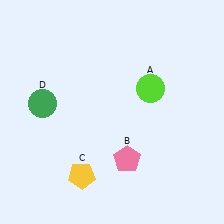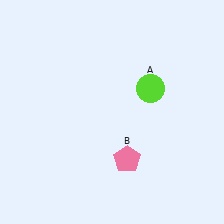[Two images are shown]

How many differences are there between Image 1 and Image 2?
There are 2 differences between the two images.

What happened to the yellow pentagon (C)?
The yellow pentagon (C) was removed in Image 2. It was in the bottom-left area of Image 1.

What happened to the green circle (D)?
The green circle (D) was removed in Image 2. It was in the top-left area of Image 1.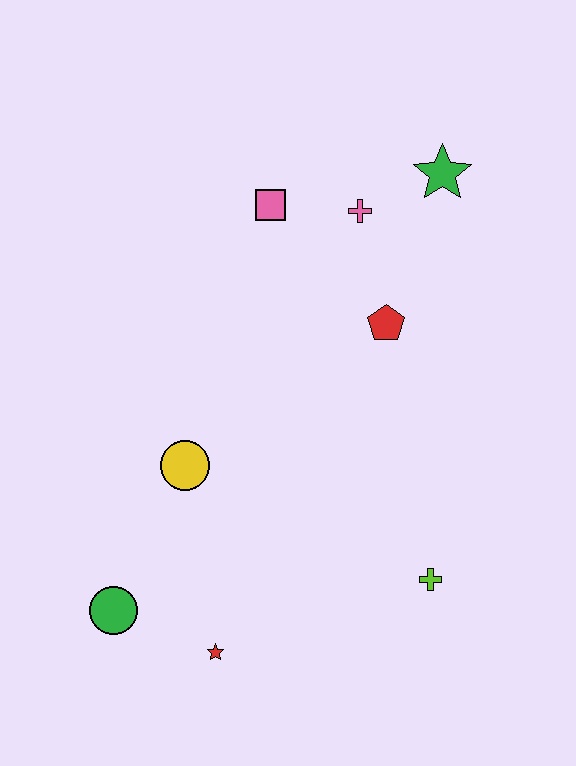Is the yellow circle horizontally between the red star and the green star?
No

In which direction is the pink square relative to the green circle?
The pink square is above the green circle.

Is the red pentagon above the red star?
Yes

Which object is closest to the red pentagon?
The pink cross is closest to the red pentagon.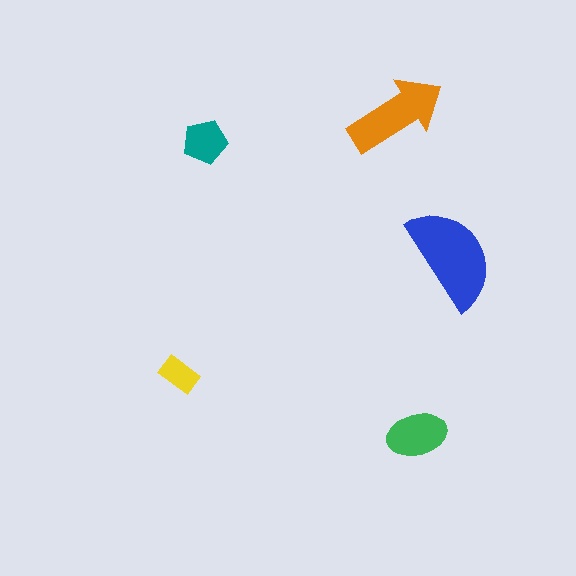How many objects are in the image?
There are 5 objects in the image.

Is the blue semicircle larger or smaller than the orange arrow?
Larger.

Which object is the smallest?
The yellow rectangle.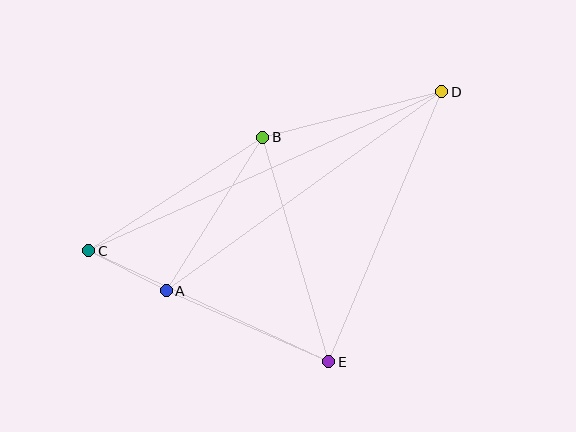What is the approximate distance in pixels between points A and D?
The distance between A and D is approximately 340 pixels.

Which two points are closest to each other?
Points A and C are closest to each other.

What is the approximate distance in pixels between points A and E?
The distance between A and E is approximately 178 pixels.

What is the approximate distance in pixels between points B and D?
The distance between B and D is approximately 185 pixels.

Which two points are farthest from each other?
Points C and D are farthest from each other.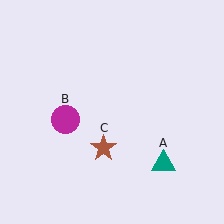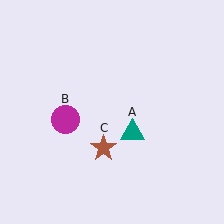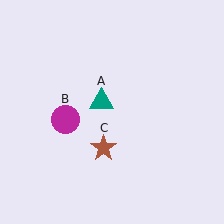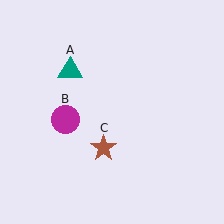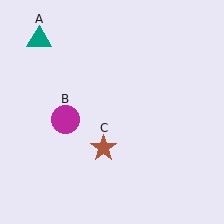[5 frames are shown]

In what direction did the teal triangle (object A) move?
The teal triangle (object A) moved up and to the left.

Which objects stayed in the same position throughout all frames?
Magenta circle (object B) and brown star (object C) remained stationary.